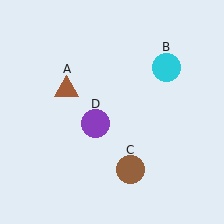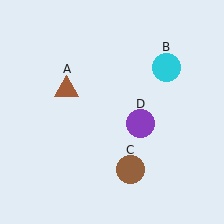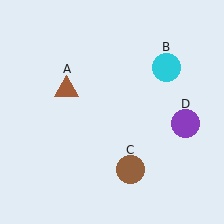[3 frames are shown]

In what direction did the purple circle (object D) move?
The purple circle (object D) moved right.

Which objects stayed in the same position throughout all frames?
Brown triangle (object A) and cyan circle (object B) and brown circle (object C) remained stationary.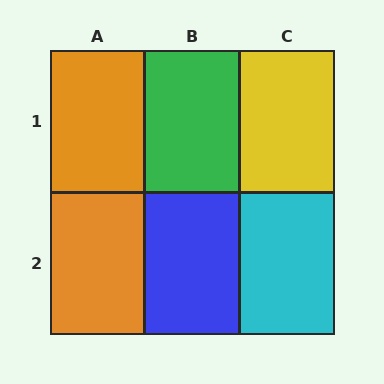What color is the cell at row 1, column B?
Green.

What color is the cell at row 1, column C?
Yellow.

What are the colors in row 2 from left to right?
Orange, blue, cyan.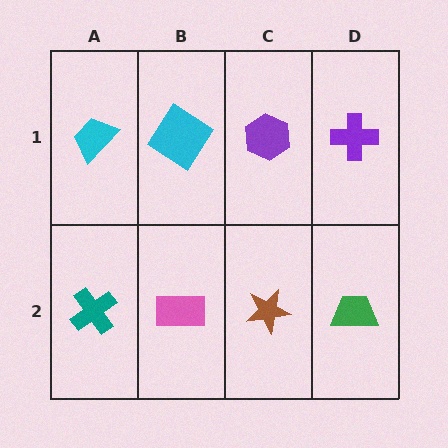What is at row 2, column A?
A teal cross.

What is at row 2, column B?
A pink rectangle.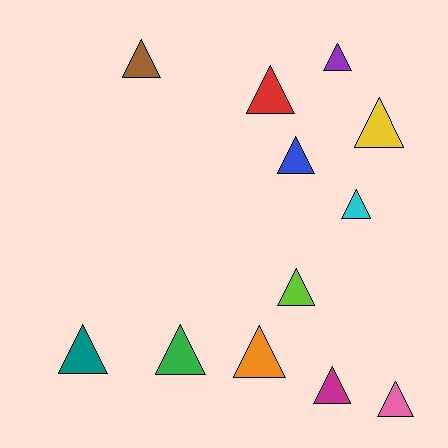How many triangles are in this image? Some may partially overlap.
There are 12 triangles.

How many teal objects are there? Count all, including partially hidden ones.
There is 1 teal object.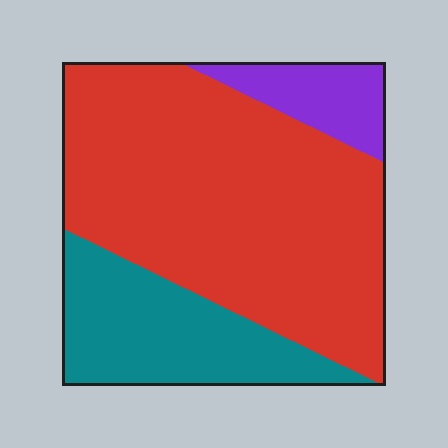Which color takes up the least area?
Purple, at roughly 10%.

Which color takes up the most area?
Red, at roughly 65%.